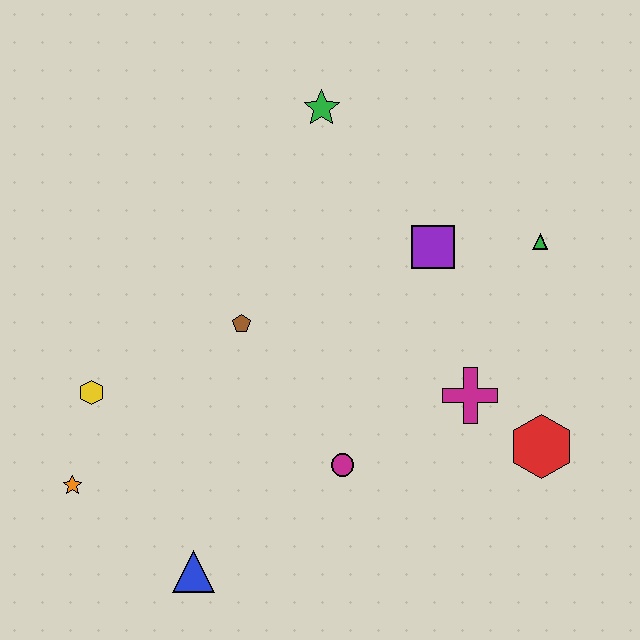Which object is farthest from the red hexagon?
The orange star is farthest from the red hexagon.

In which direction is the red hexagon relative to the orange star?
The red hexagon is to the right of the orange star.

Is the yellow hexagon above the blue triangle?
Yes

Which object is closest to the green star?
The purple square is closest to the green star.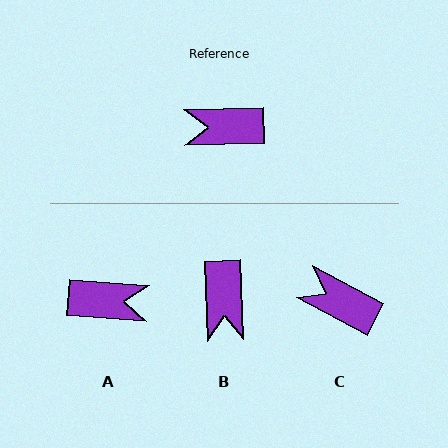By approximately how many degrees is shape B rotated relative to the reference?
Approximately 91 degrees counter-clockwise.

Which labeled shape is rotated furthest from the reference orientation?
A, about 174 degrees away.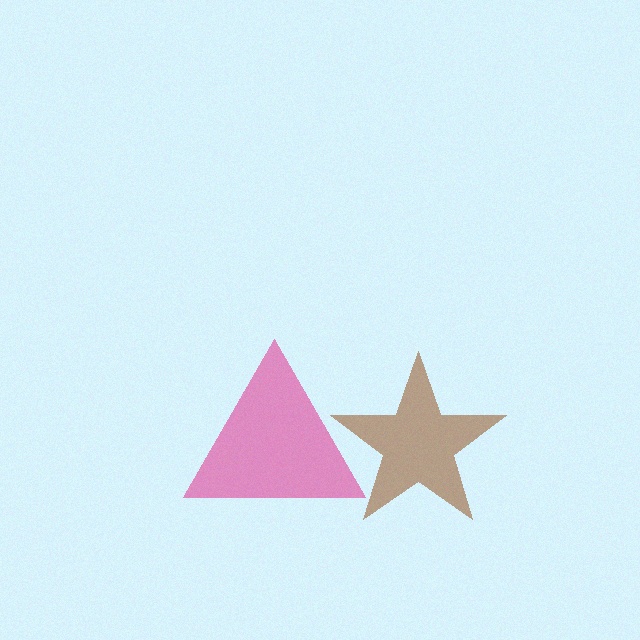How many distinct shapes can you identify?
There are 2 distinct shapes: a pink triangle, a brown star.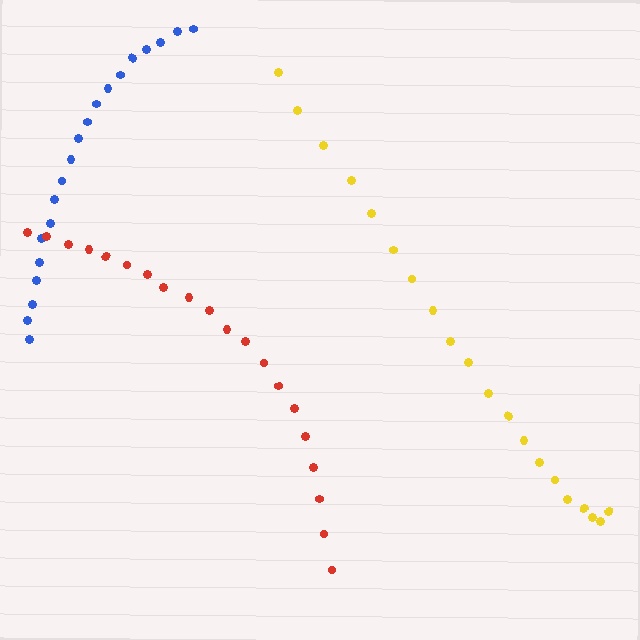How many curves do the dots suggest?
There are 3 distinct paths.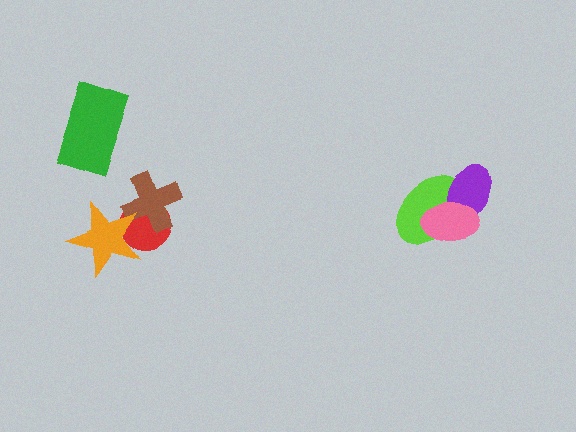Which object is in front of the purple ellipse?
The pink ellipse is in front of the purple ellipse.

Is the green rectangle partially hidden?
No, no other shape covers it.